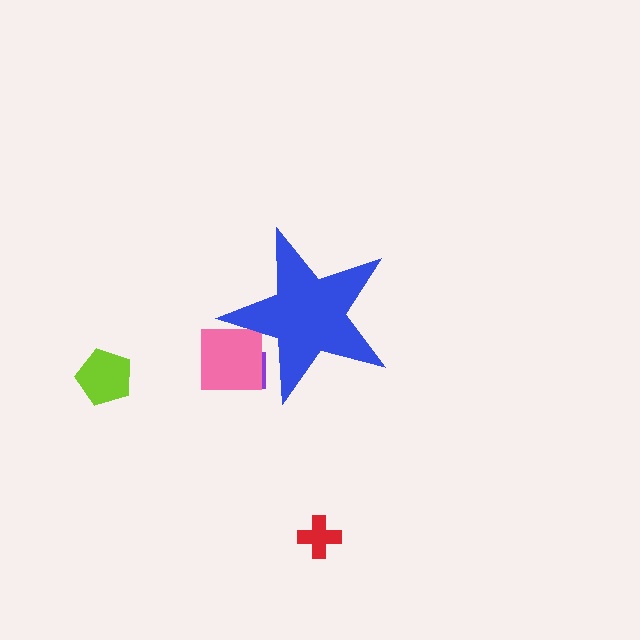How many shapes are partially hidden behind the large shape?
2 shapes are partially hidden.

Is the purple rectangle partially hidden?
Yes, the purple rectangle is partially hidden behind the blue star.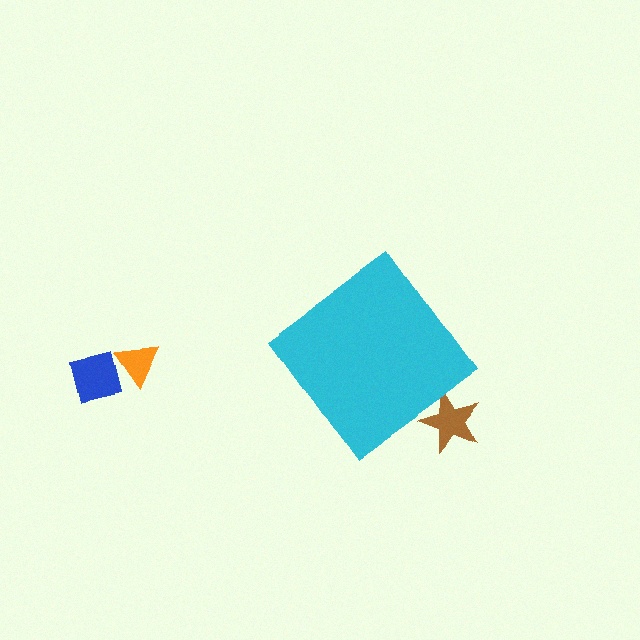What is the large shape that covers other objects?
A cyan diamond.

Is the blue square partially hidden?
No, the blue square is fully visible.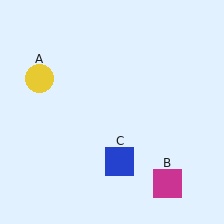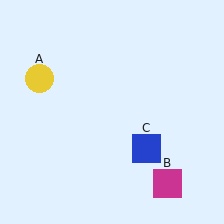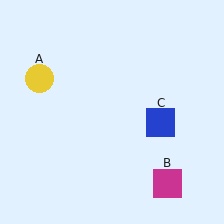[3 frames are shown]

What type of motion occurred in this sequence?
The blue square (object C) rotated counterclockwise around the center of the scene.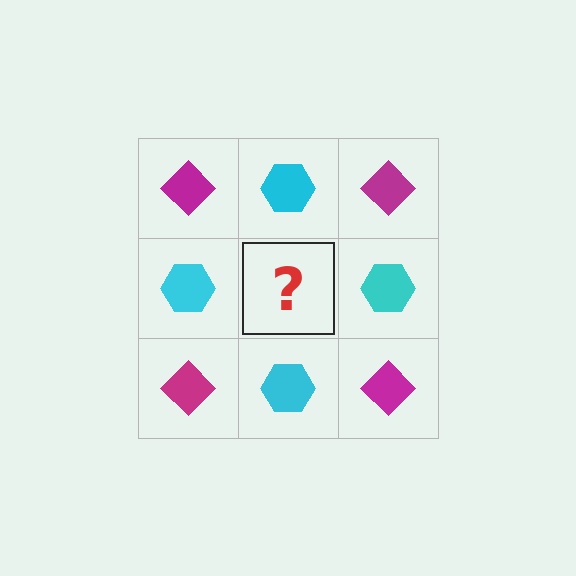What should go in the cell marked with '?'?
The missing cell should contain a magenta diamond.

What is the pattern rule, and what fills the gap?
The rule is that it alternates magenta diamond and cyan hexagon in a checkerboard pattern. The gap should be filled with a magenta diamond.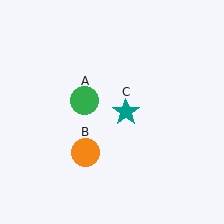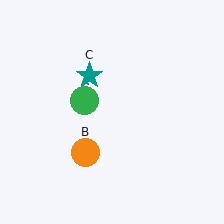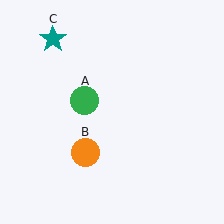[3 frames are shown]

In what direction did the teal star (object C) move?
The teal star (object C) moved up and to the left.